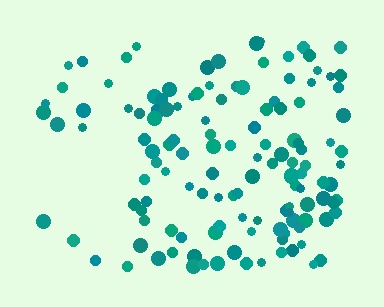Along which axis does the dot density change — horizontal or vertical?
Horizontal.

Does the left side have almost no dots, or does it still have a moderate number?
Still a moderate number, just noticeably fewer than the right.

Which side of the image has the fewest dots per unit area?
The left.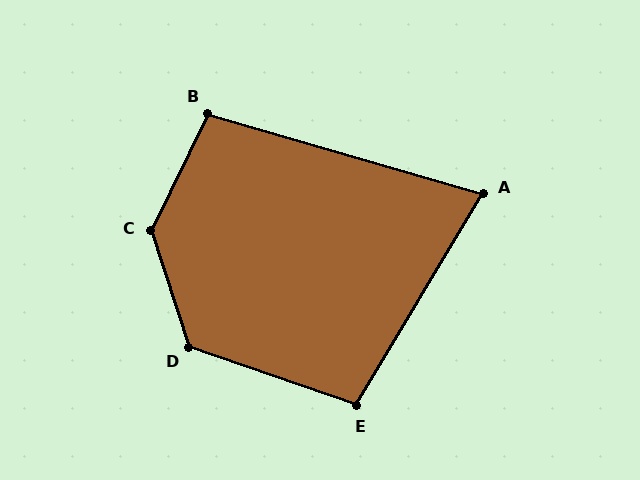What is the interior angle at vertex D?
Approximately 127 degrees (obtuse).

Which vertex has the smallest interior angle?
A, at approximately 75 degrees.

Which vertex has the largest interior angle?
C, at approximately 136 degrees.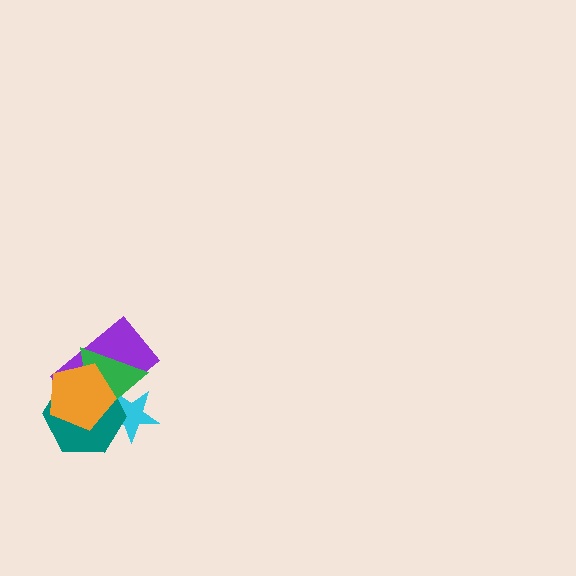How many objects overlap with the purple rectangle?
4 objects overlap with the purple rectangle.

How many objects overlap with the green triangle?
4 objects overlap with the green triangle.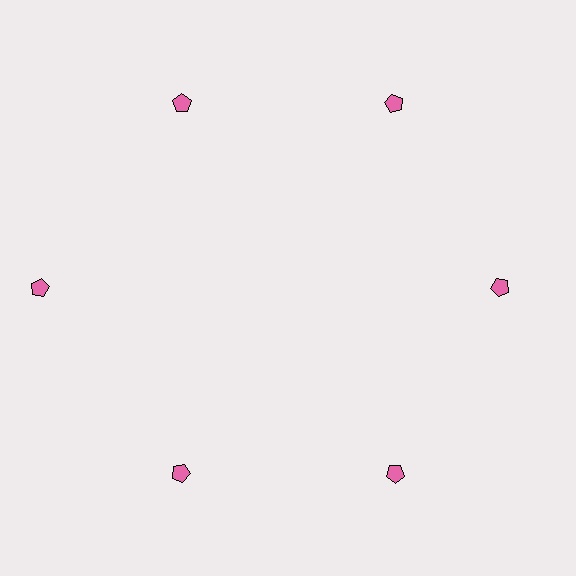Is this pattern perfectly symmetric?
No. The 6 pink pentagons are arranged in a ring, but one element near the 9 o'clock position is pushed outward from the center, breaking the 6-fold rotational symmetry.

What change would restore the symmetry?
The symmetry would be restored by moving it inward, back onto the ring so that all 6 pentagons sit at equal angles and equal distance from the center.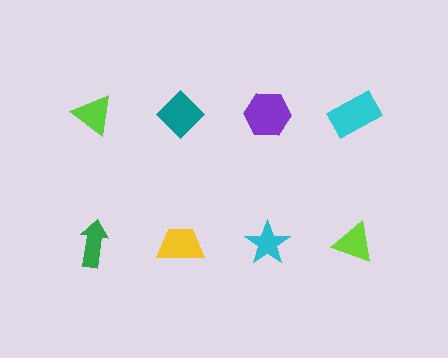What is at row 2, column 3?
A cyan star.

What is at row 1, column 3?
A purple hexagon.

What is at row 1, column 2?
A teal diamond.